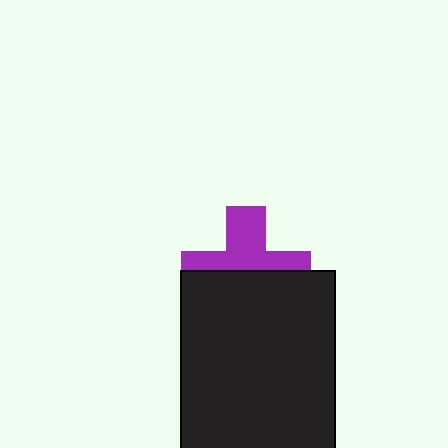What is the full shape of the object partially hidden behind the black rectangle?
The partially hidden object is a purple cross.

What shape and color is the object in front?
The object in front is a black rectangle.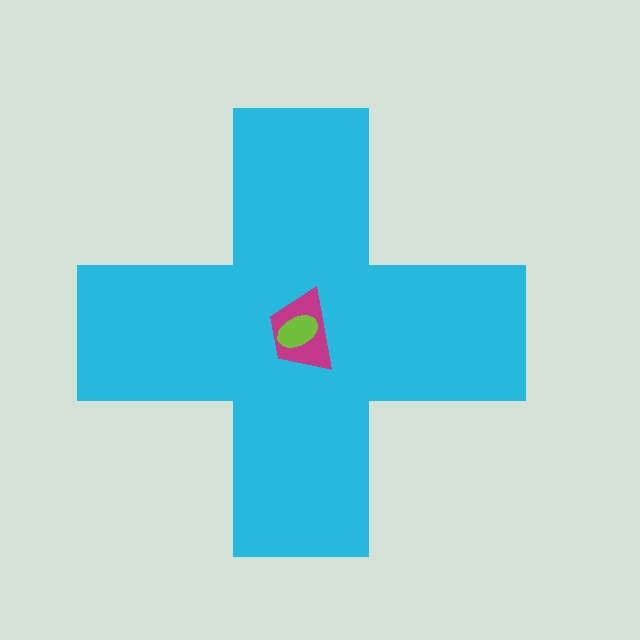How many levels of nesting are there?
3.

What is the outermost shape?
The cyan cross.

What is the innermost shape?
The lime ellipse.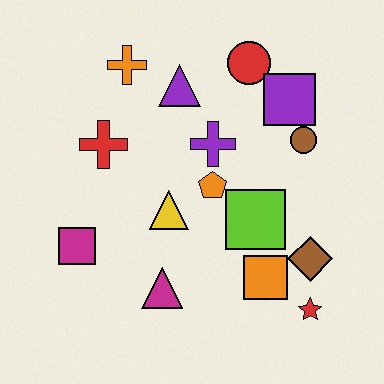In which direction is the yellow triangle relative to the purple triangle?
The yellow triangle is below the purple triangle.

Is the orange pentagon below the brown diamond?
No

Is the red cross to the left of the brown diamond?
Yes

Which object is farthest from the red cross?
The red star is farthest from the red cross.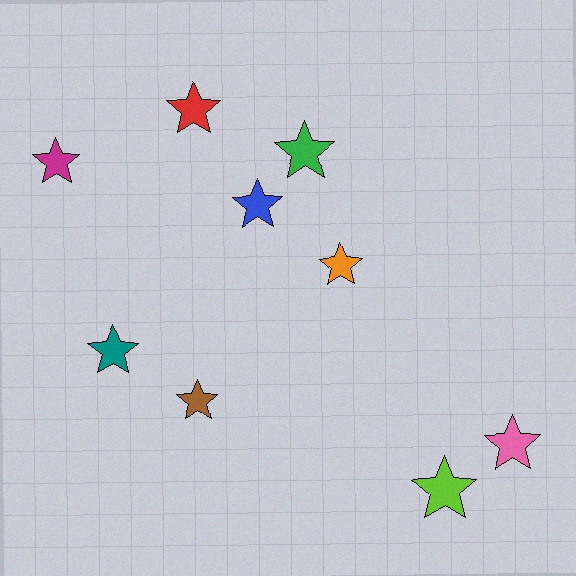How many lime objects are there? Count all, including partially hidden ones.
There is 1 lime object.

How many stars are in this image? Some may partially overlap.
There are 9 stars.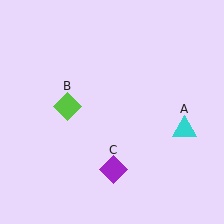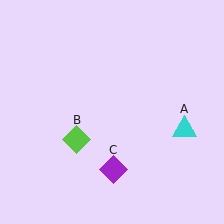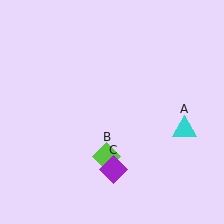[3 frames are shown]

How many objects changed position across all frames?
1 object changed position: lime diamond (object B).